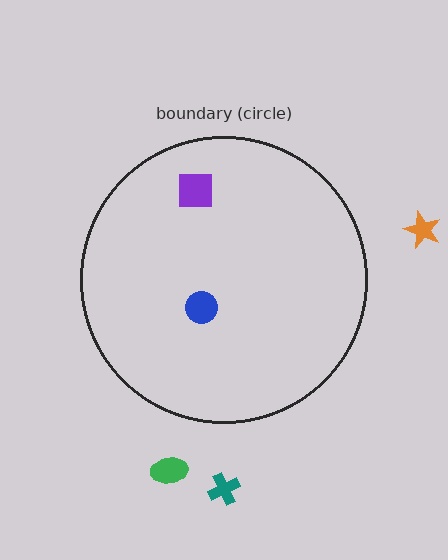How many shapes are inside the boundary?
2 inside, 3 outside.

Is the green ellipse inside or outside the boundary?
Outside.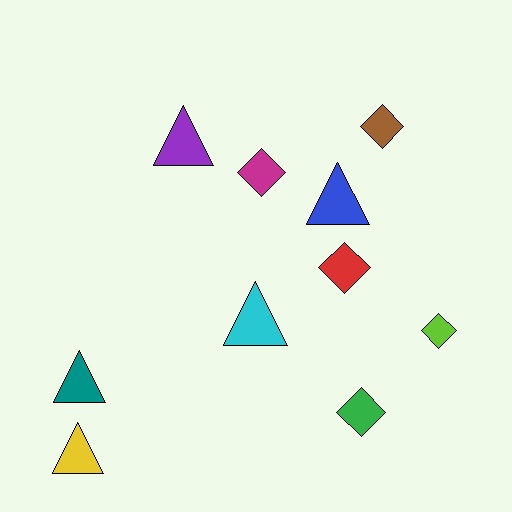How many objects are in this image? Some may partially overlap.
There are 10 objects.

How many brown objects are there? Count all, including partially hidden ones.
There is 1 brown object.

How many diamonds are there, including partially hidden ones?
There are 5 diamonds.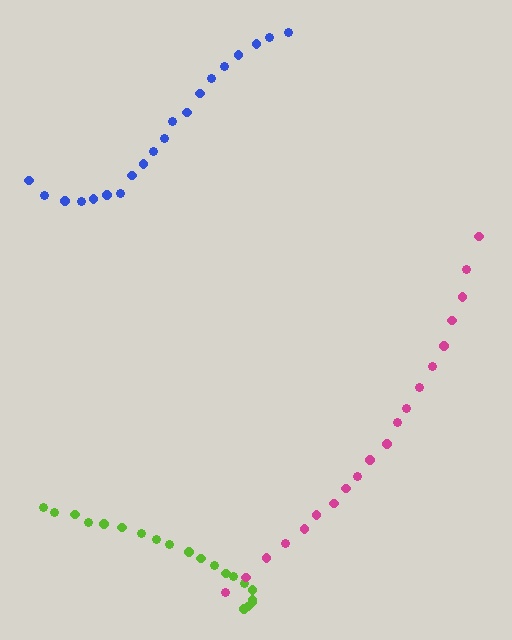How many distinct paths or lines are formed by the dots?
There are 3 distinct paths.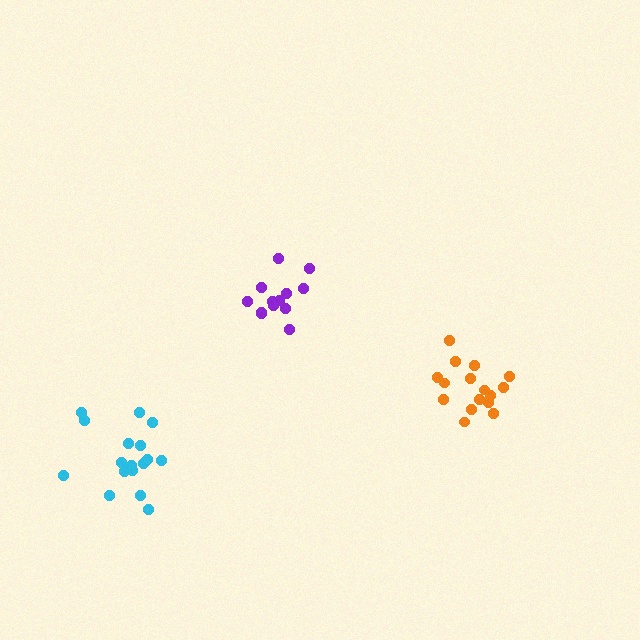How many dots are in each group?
Group 1: 13 dots, Group 2: 16 dots, Group 3: 17 dots (46 total).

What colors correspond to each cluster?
The clusters are colored: purple, orange, cyan.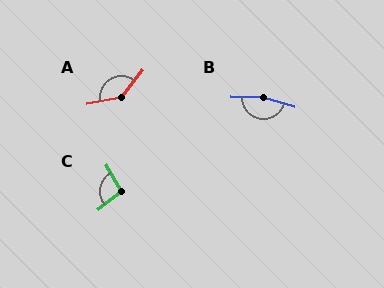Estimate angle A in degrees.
Approximately 139 degrees.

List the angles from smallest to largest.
C (98°), A (139°), B (165°).